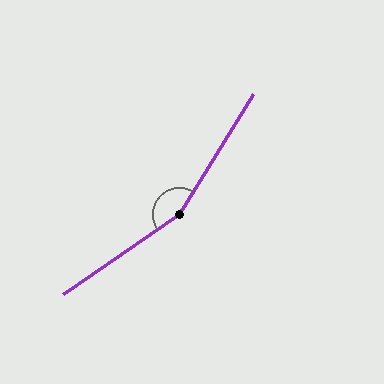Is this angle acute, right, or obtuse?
It is obtuse.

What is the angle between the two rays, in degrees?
Approximately 156 degrees.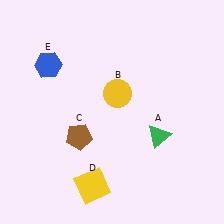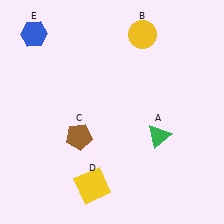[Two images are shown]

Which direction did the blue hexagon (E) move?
The blue hexagon (E) moved up.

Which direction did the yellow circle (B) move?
The yellow circle (B) moved up.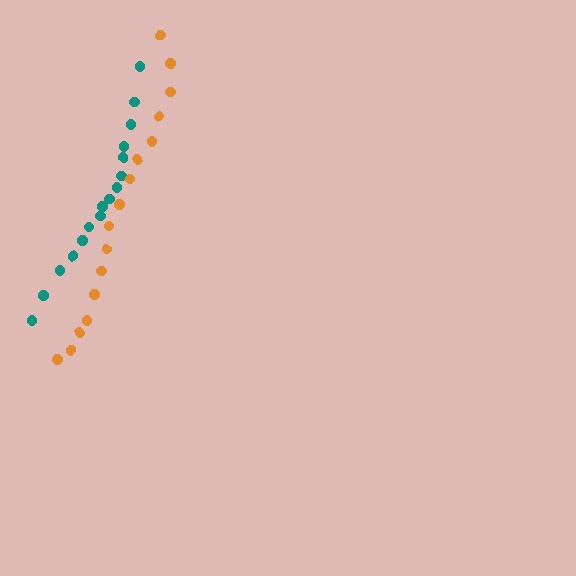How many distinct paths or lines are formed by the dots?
There are 2 distinct paths.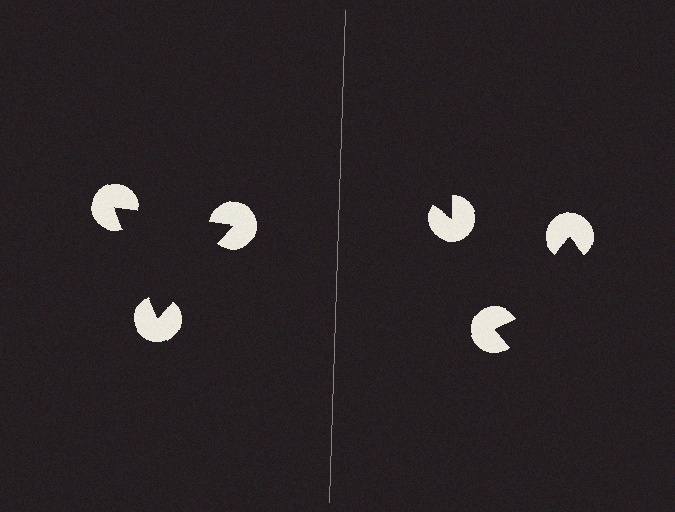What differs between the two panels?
The pac-man discs are positioned identically on both sides; only the wedge orientations differ. On the left they align to a triangle; on the right they are misaligned.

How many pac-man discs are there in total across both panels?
6 — 3 on each side.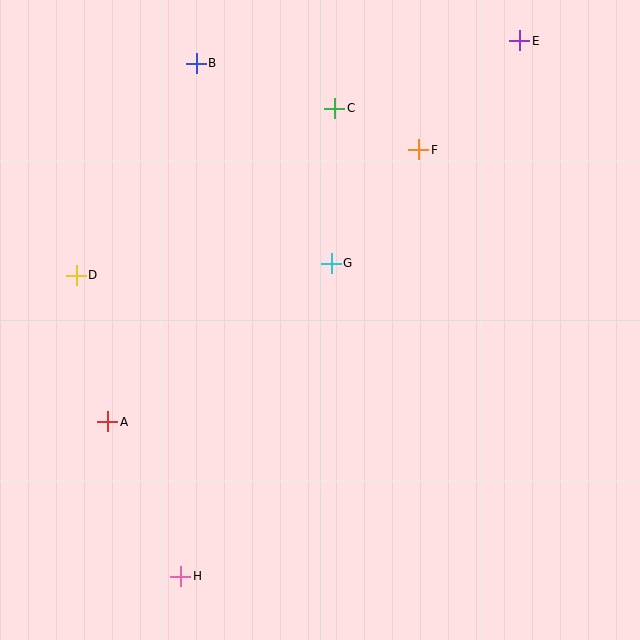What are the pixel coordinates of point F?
Point F is at (419, 150).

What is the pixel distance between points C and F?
The distance between C and F is 94 pixels.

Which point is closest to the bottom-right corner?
Point H is closest to the bottom-right corner.